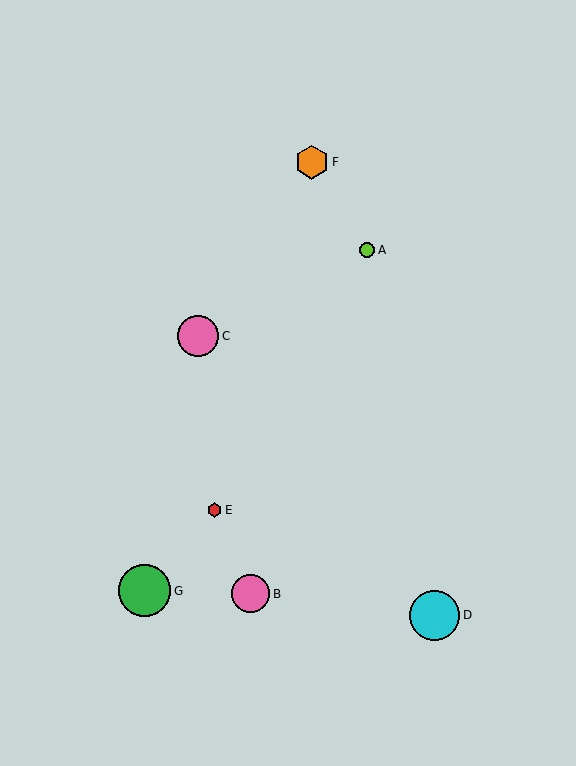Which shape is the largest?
The green circle (labeled G) is the largest.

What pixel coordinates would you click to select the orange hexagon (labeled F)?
Click at (312, 162) to select the orange hexagon F.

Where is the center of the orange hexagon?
The center of the orange hexagon is at (312, 162).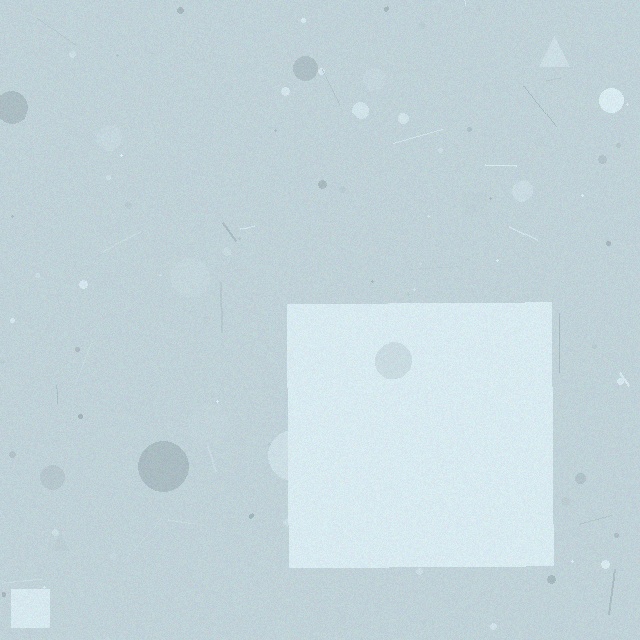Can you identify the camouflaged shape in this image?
The camouflaged shape is a square.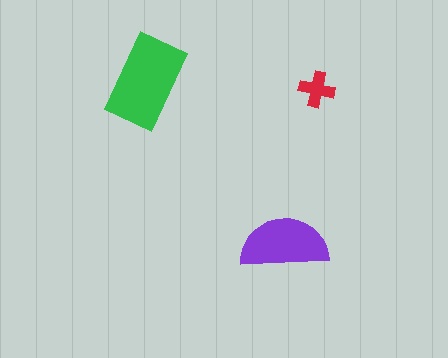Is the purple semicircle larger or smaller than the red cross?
Larger.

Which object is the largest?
The green rectangle.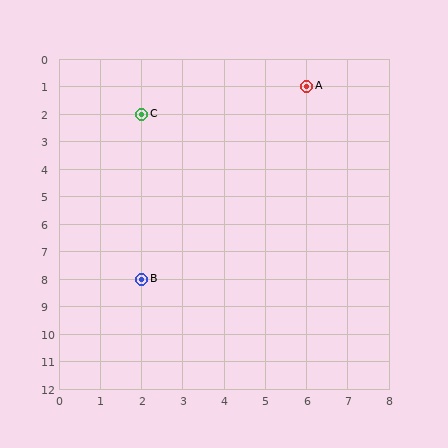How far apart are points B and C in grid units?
Points B and C are 6 rows apart.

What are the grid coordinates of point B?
Point B is at grid coordinates (2, 8).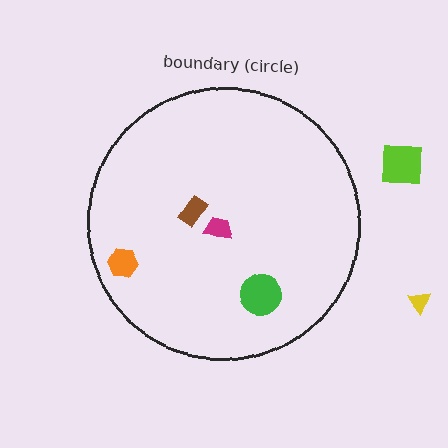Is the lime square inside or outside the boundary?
Outside.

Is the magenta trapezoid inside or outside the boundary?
Inside.